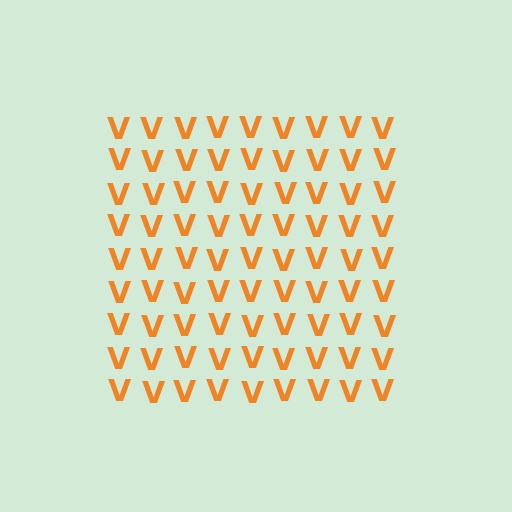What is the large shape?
The large shape is a square.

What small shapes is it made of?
It is made of small letter V's.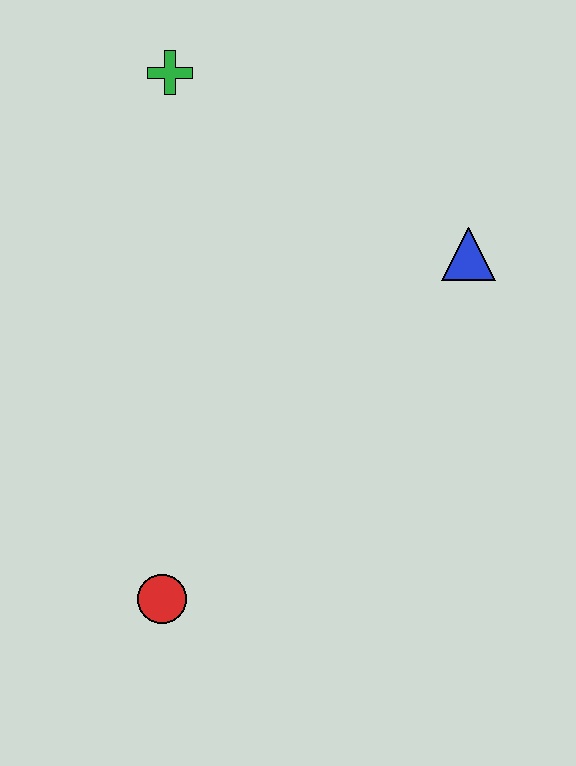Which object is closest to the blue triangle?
The green cross is closest to the blue triangle.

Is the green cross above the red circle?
Yes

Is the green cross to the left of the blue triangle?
Yes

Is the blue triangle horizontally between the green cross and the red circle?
No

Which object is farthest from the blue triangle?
The red circle is farthest from the blue triangle.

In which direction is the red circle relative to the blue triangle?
The red circle is below the blue triangle.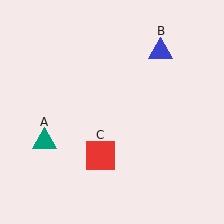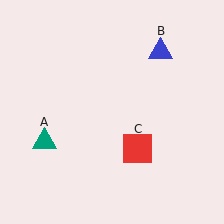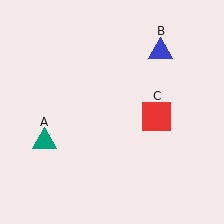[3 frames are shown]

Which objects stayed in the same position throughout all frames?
Teal triangle (object A) and blue triangle (object B) remained stationary.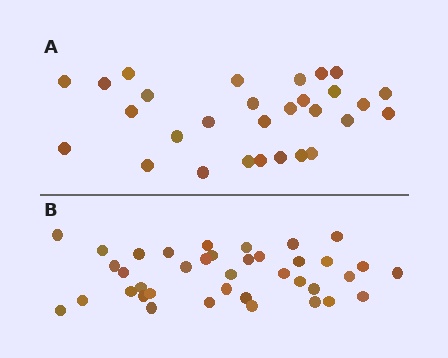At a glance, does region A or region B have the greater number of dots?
Region B (the bottom region) has more dots.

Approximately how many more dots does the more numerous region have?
Region B has roughly 8 or so more dots than region A.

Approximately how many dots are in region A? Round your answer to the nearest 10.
About 30 dots. (The exact count is 29, which rounds to 30.)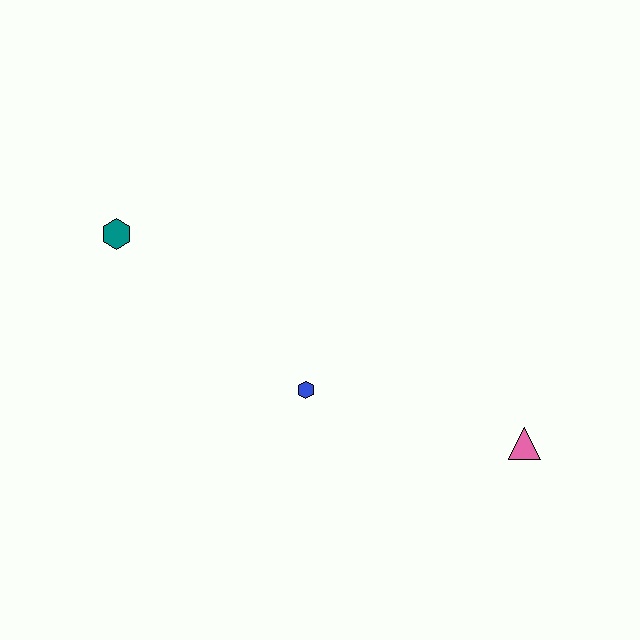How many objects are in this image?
There are 3 objects.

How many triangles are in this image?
There is 1 triangle.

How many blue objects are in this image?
There is 1 blue object.